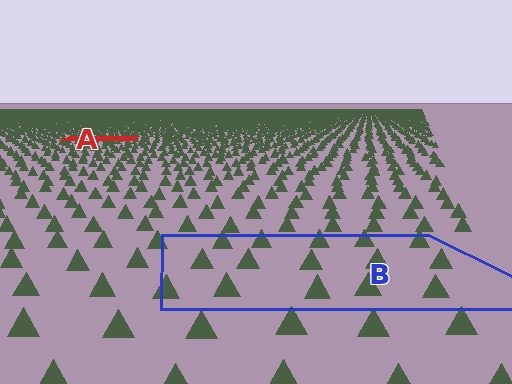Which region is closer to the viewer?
Region B is closer. The texture elements there are larger and more spread out.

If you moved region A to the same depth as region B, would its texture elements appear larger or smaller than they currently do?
They would appear larger. At a closer depth, the same texture elements are projected at a bigger on-screen size.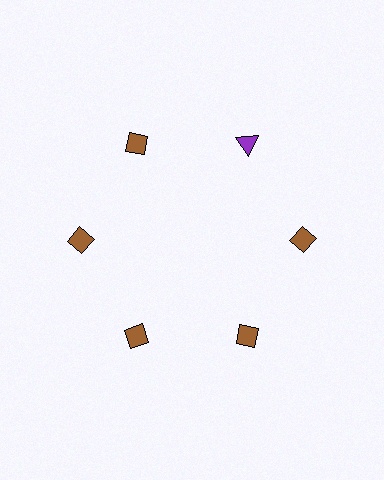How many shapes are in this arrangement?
There are 6 shapes arranged in a ring pattern.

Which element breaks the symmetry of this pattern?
The purple triangle at roughly the 1 o'clock position breaks the symmetry. All other shapes are brown diamonds.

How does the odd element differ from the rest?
It differs in both color (purple instead of brown) and shape (triangle instead of diamond).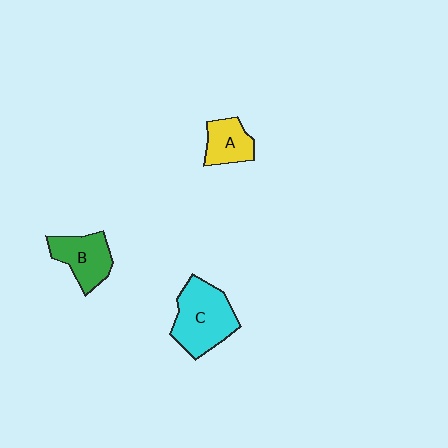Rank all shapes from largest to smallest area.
From largest to smallest: C (cyan), B (green), A (yellow).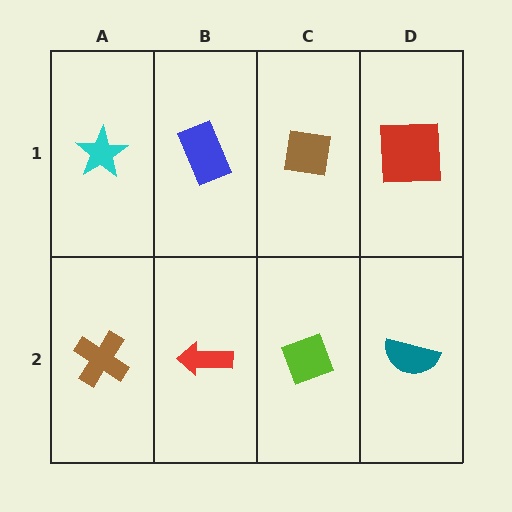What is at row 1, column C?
A brown square.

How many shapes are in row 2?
4 shapes.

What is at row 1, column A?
A cyan star.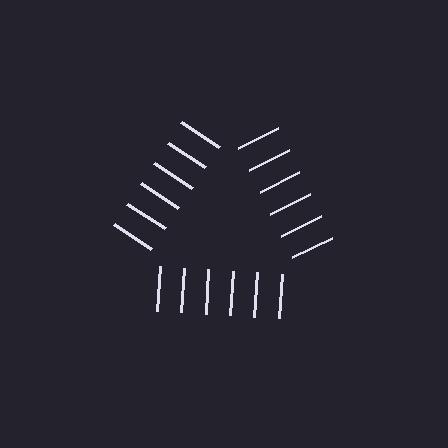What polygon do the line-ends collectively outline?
An illusory triangle — the line segments terminate on its edges but no continuous stroke is drawn.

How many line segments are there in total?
18 — 6 along each of the 3 edges.